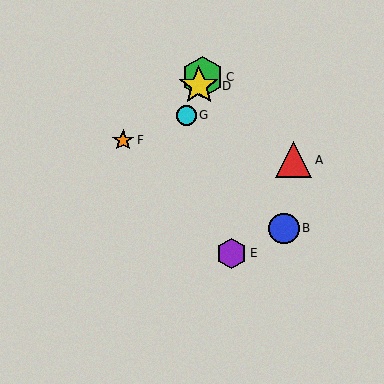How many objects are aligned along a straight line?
3 objects (C, D, G) are aligned along a straight line.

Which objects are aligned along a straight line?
Objects C, D, G are aligned along a straight line.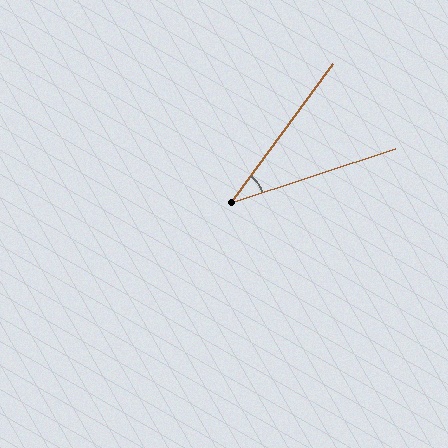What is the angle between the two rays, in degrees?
Approximately 35 degrees.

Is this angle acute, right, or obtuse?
It is acute.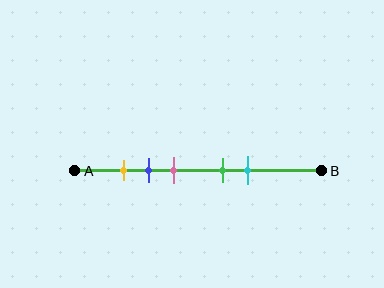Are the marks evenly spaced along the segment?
No, the marks are not evenly spaced.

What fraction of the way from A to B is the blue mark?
The blue mark is approximately 30% (0.3) of the way from A to B.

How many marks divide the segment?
There are 5 marks dividing the segment.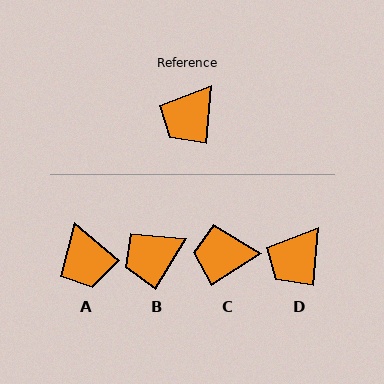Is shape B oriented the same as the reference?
No, it is off by about 26 degrees.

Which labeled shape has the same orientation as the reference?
D.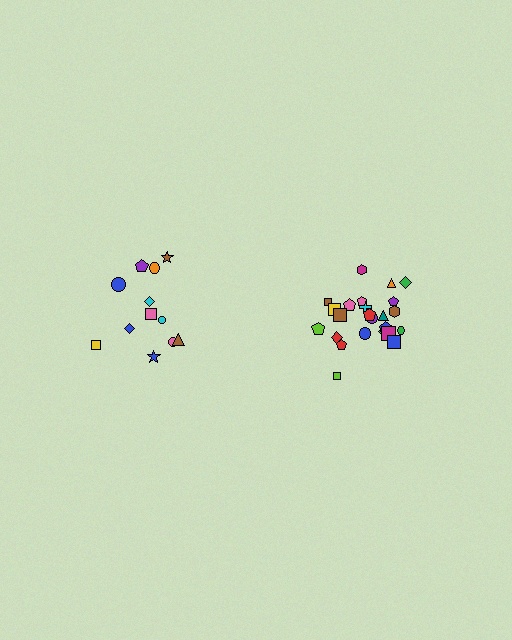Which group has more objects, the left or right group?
The right group.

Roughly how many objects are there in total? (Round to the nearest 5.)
Roughly 35 objects in total.